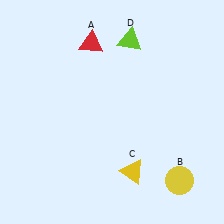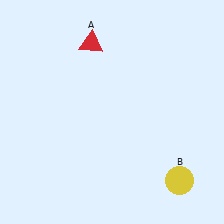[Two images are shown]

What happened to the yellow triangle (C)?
The yellow triangle (C) was removed in Image 2. It was in the bottom-right area of Image 1.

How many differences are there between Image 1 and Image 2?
There are 2 differences between the two images.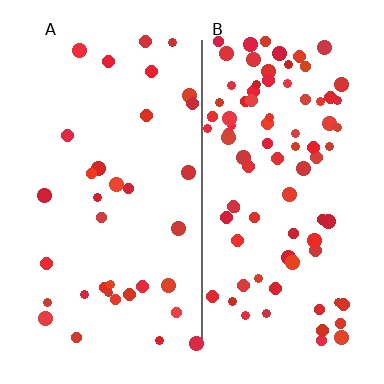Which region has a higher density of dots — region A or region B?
B (the right).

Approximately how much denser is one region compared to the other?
Approximately 2.5× — region B over region A.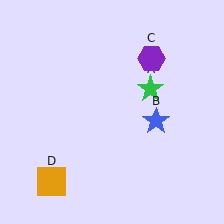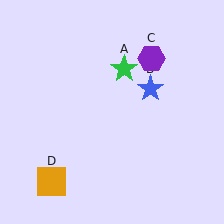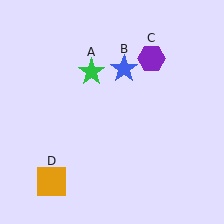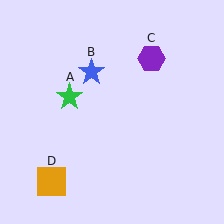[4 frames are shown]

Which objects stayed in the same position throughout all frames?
Purple hexagon (object C) and orange square (object D) remained stationary.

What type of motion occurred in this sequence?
The green star (object A), blue star (object B) rotated counterclockwise around the center of the scene.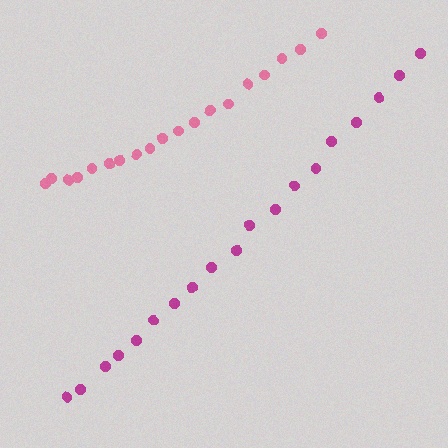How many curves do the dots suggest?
There are 2 distinct paths.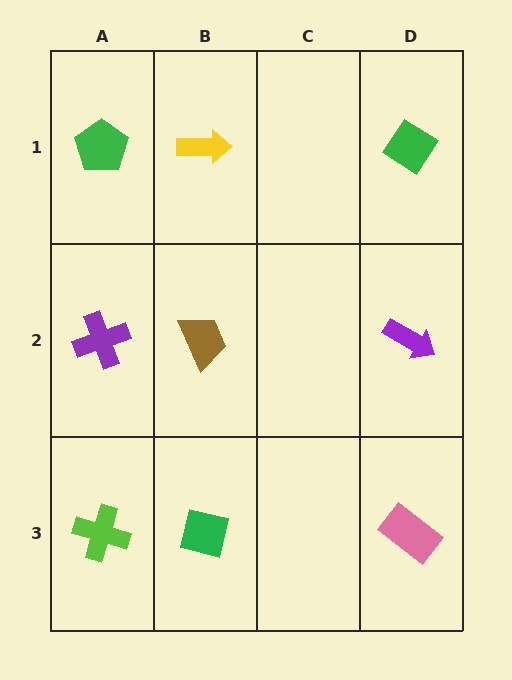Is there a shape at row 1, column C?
No, that cell is empty.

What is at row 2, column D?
A purple arrow.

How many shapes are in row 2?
3 shapes.